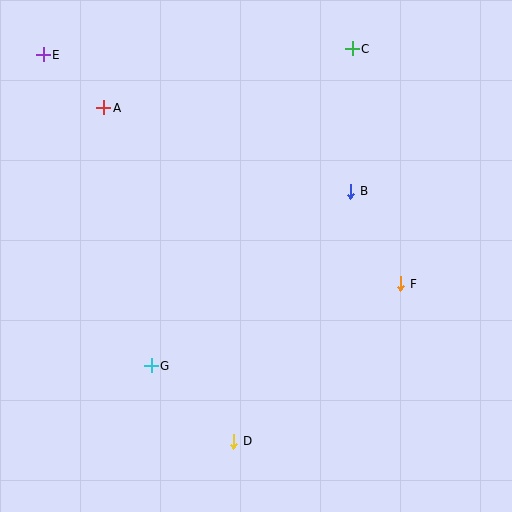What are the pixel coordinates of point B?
Point B is at (351, 191).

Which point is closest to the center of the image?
Point B at (351, 191) is closest to the center.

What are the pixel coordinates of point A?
Point A is at (104, 108).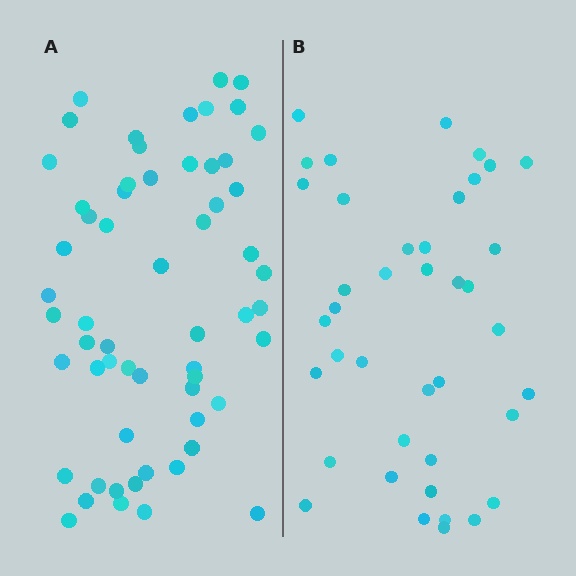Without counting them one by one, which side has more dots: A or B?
Region A (the left region) has more dots.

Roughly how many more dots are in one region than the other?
Region A has approximately 20 more dots than region B.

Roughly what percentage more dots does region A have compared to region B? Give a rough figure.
About 50% more.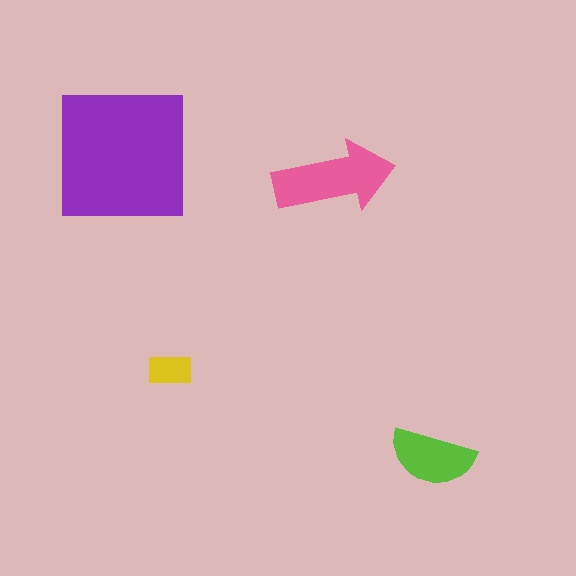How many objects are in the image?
There are 4 objects in the image.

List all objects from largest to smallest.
The purple square, the pink arrow, the lime semicircle, the yellow rectangle.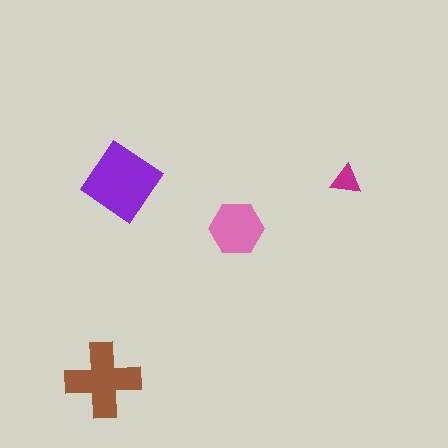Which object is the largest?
The purple diamond.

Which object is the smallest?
The magenta triangle.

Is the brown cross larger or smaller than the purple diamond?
Smaller.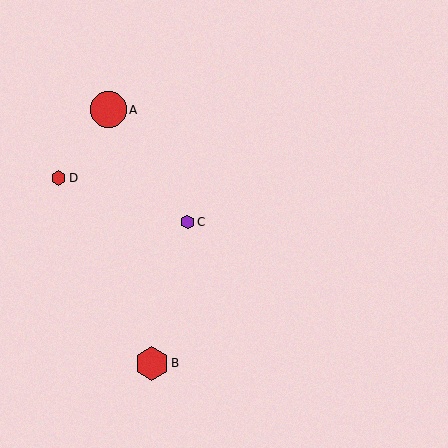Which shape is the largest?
The red circle (labeled A) is the largest.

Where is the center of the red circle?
The center of the red circle is at (108, 110).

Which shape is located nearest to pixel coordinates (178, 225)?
The purple hexagon (labeled C) at (187, 222) is nearest to that location.